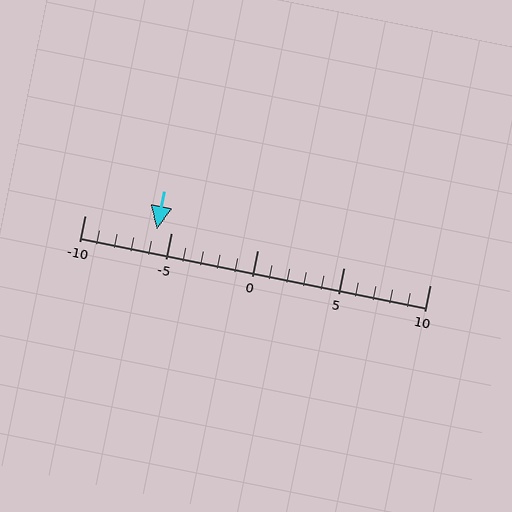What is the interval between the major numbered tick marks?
The major tick marks are spaced 5 units apart.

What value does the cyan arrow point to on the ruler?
The cyan arrow points to approximately -6.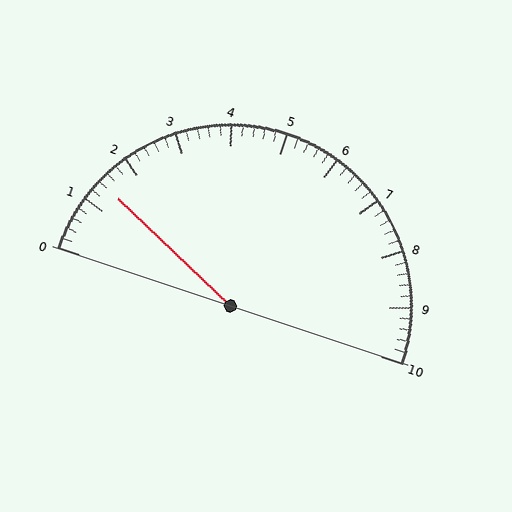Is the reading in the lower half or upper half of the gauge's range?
The reading is in the lower half of the range (0 to 10).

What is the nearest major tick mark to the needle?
The nearest major tick mark is 1.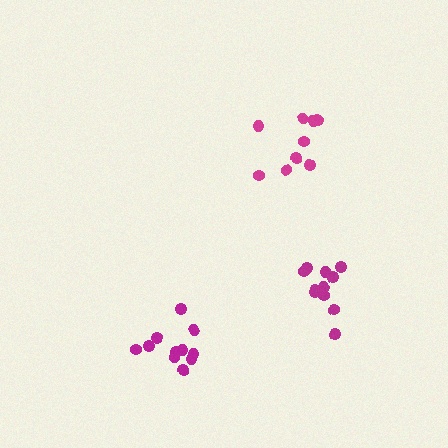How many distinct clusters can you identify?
There are 3 distinct clusters.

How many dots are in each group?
Group 1: 11 dots, Group 2: 11 dots, Group 3: 9 dots (31 total).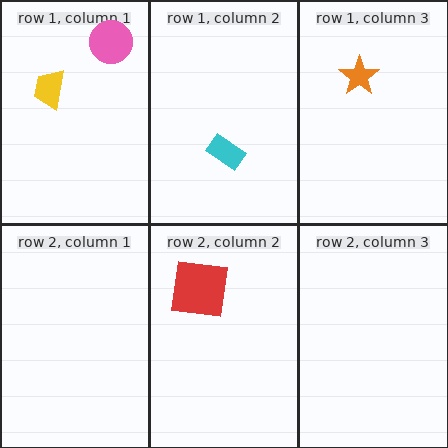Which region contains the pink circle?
The row 1, column 1 region.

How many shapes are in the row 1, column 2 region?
1.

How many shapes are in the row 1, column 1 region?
2.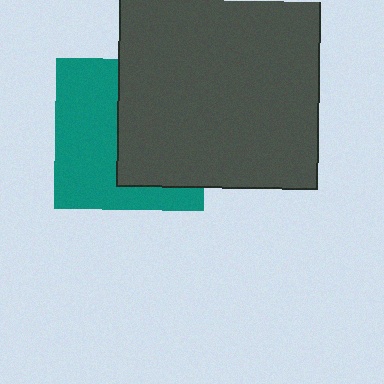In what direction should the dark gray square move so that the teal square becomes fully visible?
The dark gray square should move right. That is the shortest direction to clear the overlap and leave the teal square fully visible.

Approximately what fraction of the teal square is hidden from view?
Roughly 49% of the teal square is hidden behind the dark gray square.